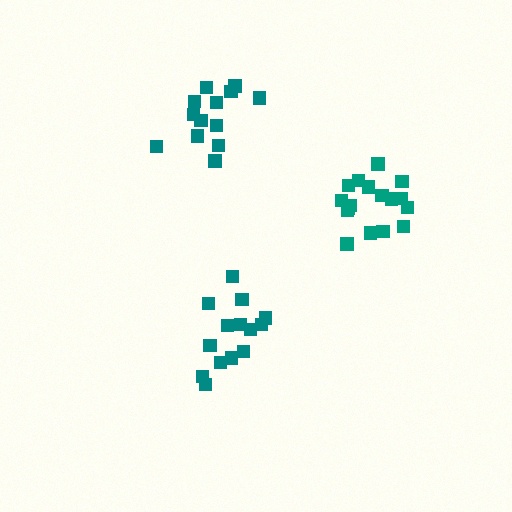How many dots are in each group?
Group 1: 14 dots, Group 2: 13 dots, Group 3: 17 dots (44 total).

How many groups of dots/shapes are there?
There are 3 groups.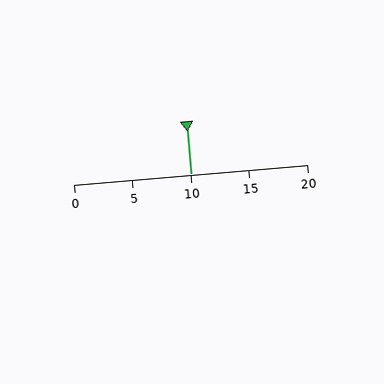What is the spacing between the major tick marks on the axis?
The major ticks are spaced 5 apart.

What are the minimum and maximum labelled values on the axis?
The axis runs from 0 to 20.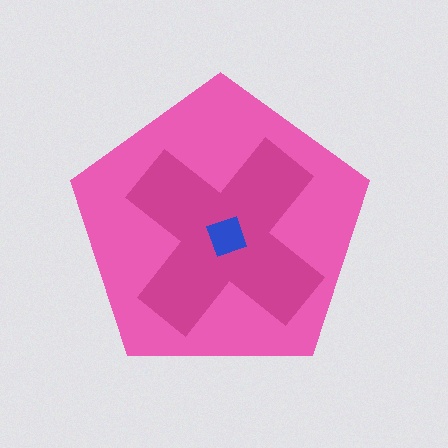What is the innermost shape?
The blue square.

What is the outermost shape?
The pink pentagon.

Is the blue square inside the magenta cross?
Yes.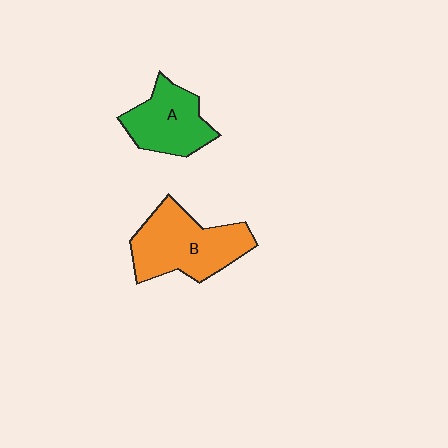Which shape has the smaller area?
Shape A (green).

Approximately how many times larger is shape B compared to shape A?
Approximately 1.4 times.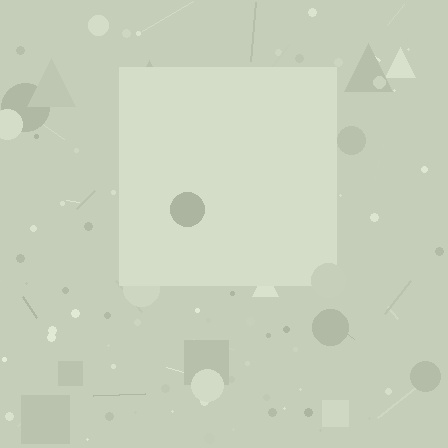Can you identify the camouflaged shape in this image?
The camouflaged shape is a square.